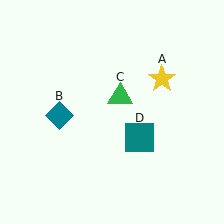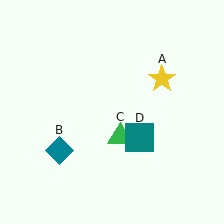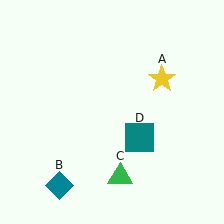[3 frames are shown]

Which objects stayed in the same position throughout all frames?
Yellow star (object A) and teal square (object D) remained stationary.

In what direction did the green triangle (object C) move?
The green triangle (object C) moved down.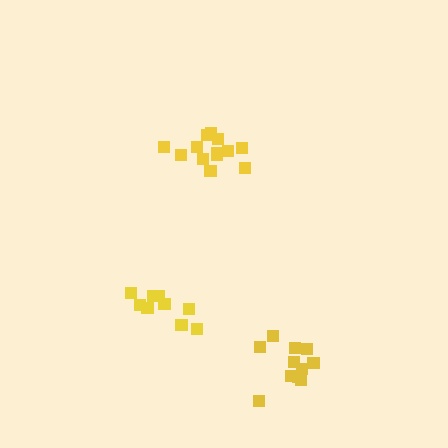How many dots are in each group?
Group 1: 11 dots, Group 2: 13 dots, Group 3: 9 dots (33 total).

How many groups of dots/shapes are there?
There are 3 groups.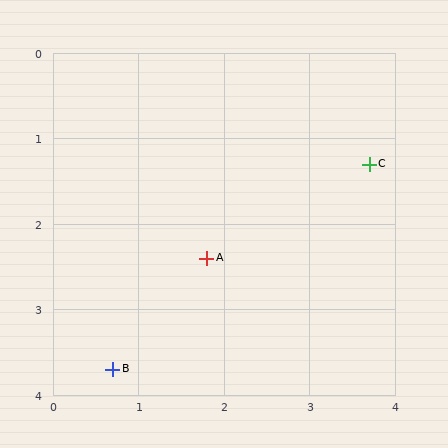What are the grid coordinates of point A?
Point A is at approximately (1.8, 2.4).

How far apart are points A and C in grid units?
Points A and C are about 2.2 grid units apart.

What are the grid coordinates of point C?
Point C is at approximately (3.7, 1.3).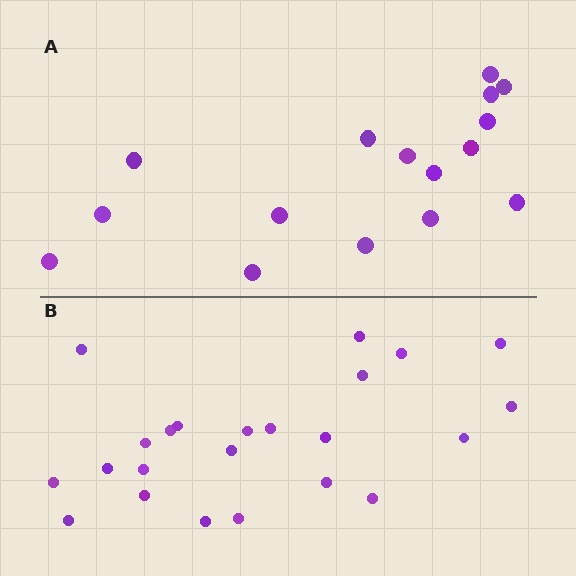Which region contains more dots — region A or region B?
Region B (the bottom region) has more dots.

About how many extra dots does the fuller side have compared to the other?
Region B has roughly 8 or so more dots than region A.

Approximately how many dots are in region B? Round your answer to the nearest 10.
About 20 dots. (The exact count is 23, which rounds to 20.)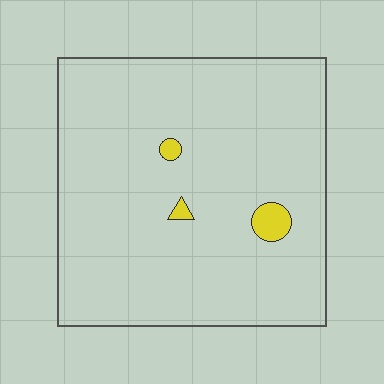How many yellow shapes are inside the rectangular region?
3.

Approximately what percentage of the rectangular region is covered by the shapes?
Approximately 5%.